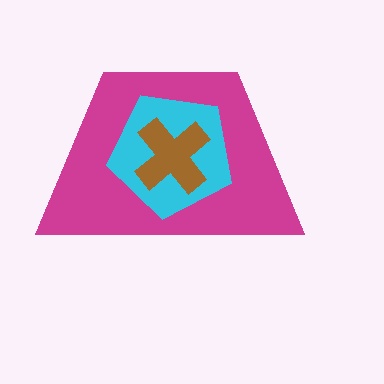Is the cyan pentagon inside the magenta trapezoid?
Yes.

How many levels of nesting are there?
3.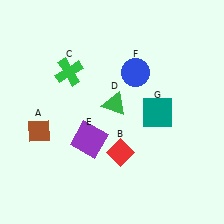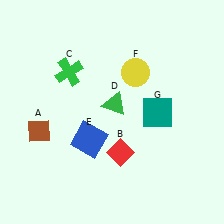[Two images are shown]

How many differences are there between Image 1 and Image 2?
There are 2 differences between the two images.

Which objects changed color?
E changed from purple to blue. F changed from blue to yellow.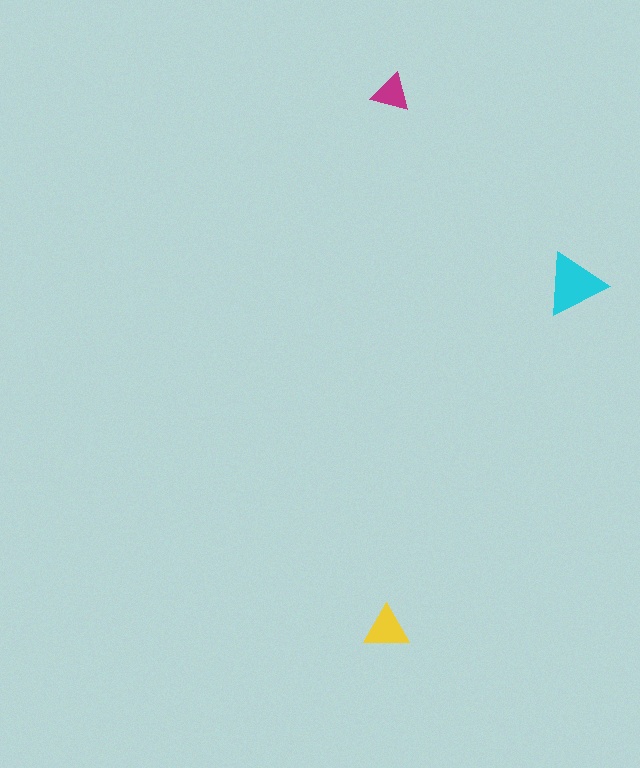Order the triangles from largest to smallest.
the cyan one, the yellow one, the magenta one.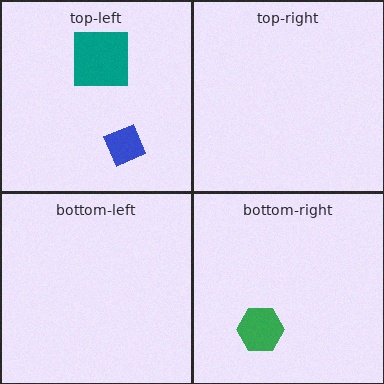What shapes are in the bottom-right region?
The green hexagon.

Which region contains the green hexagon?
The bottom-right region.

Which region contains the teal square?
The top-left region.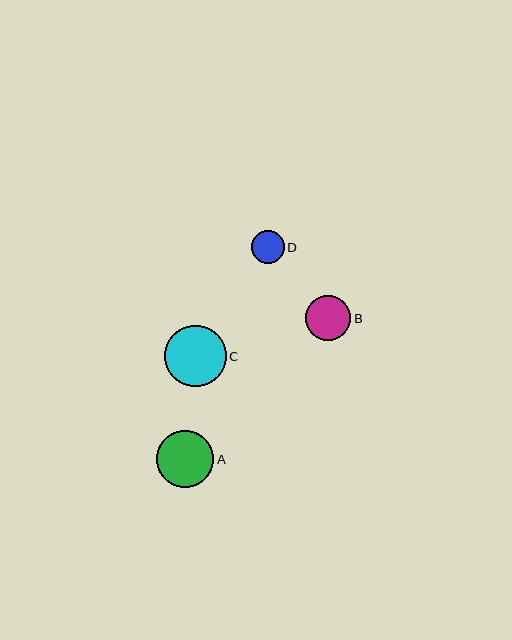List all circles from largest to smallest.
From largest to smallest: C, A, B, D.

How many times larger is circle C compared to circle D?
Circle C is approximately 1.9 times the size of circle D.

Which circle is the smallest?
Circle D is the smallest with a size of approximately 32 pixels.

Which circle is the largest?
Circle C is the largest with a size of approximately 61 pixels.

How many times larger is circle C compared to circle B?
Circle C is approximately 1.4 times the size of circle B.